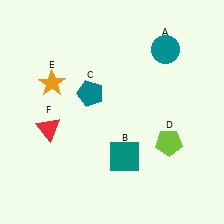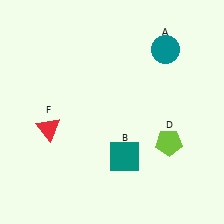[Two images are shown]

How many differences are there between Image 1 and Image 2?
There are 2 differences between the two images.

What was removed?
The orange star (E), the teal pentagon (C) were removed in Image 2.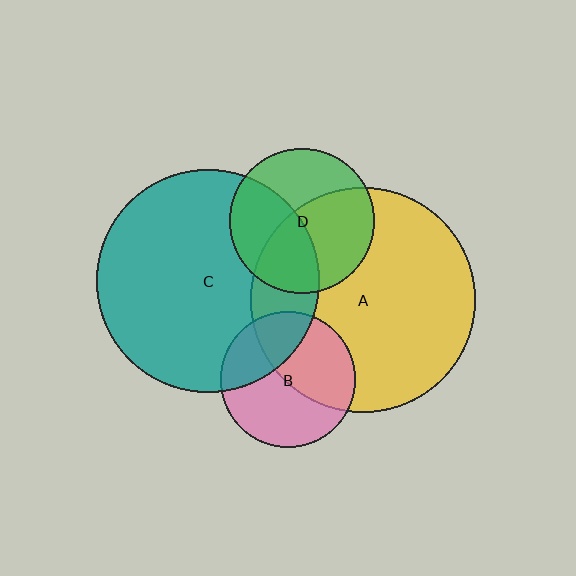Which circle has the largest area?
Circle A (yellow).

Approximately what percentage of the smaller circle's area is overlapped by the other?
Approximately 55%.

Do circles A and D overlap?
Yes.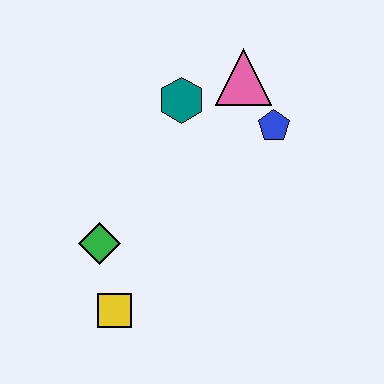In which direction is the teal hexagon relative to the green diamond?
The teal hexagon is above the green diamond.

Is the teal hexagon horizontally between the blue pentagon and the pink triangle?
No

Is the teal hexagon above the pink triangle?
No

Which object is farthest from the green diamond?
The pink triangle is farthest from the green diamond.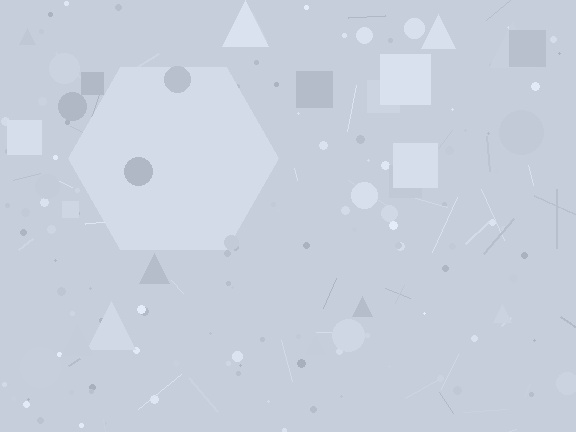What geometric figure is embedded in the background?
A hexagon is embedded in the background.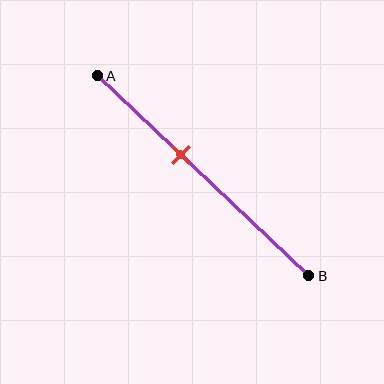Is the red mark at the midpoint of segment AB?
No, the mark is at about 40% from A, not at the 50% midpoint.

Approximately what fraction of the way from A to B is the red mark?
The red mark is approximately 40% of the way from A to B.